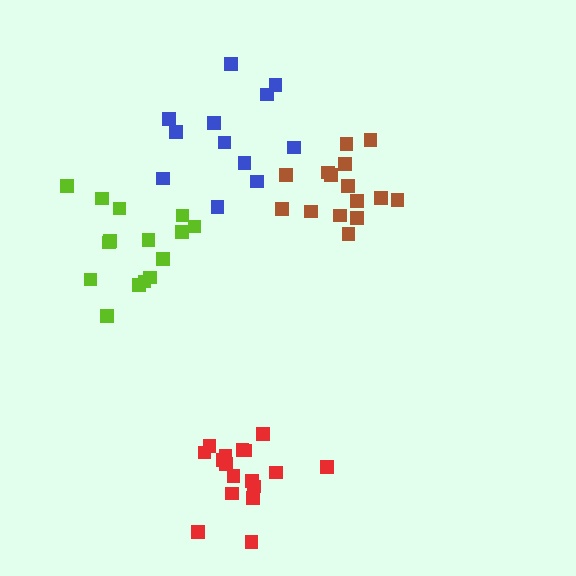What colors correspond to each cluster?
The clusters are colored: brown, red, blue, lime.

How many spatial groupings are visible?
There are 4 spatial groupings.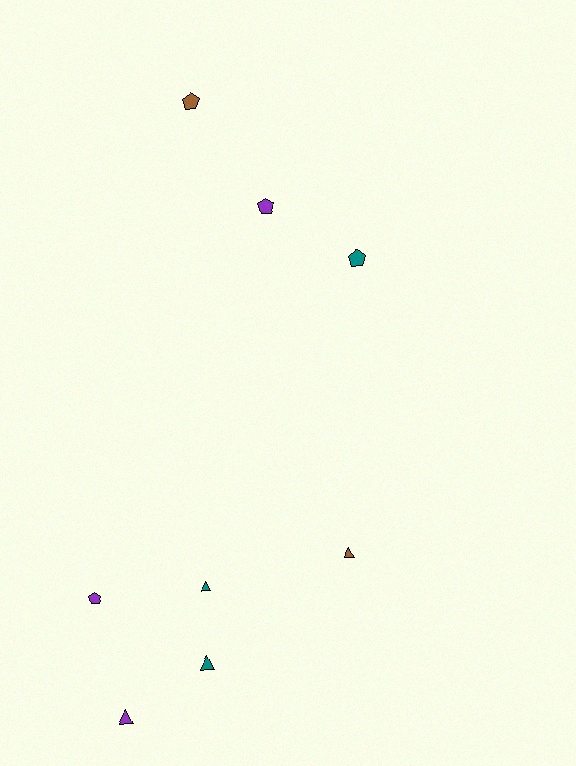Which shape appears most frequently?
Pentagon, with 4 objects.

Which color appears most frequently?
Teal, with 3 objects.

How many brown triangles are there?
There is 1 brown triangle.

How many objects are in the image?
There are 8 objects.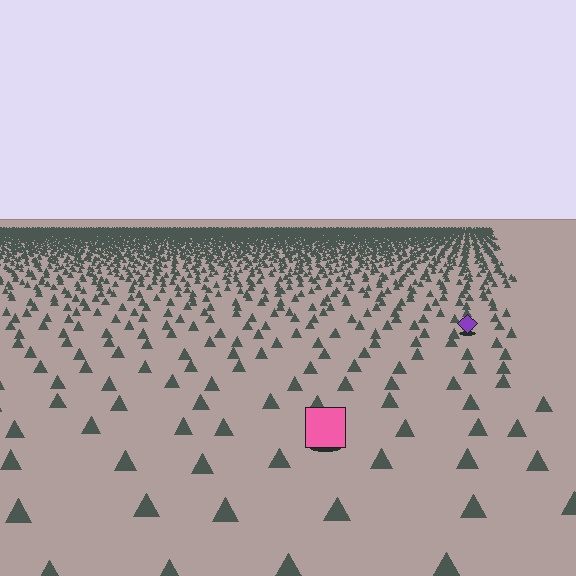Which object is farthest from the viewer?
The purple diamond is farthest from the viewer. It appears smaller and the ground texture around it is denser.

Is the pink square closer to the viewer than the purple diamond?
Yes. The pink square is closer — you can tell from the texture gradient: the ground texture is coarser near it.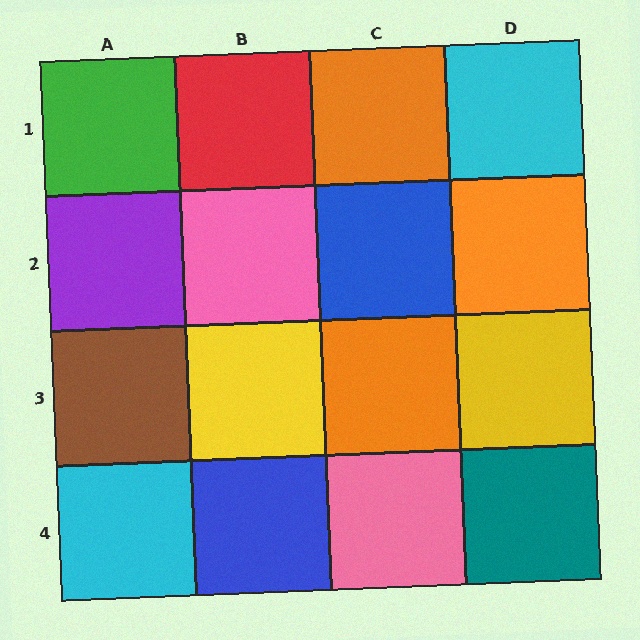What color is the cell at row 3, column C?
Orange.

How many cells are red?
1 cell is red.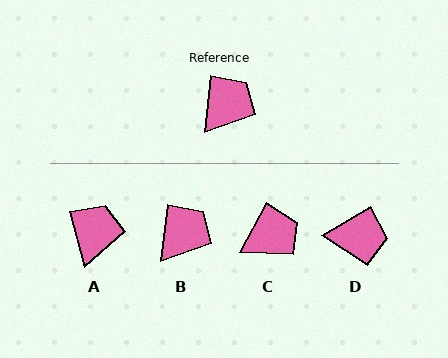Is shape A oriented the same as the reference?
No, it is off by about 21 degrees.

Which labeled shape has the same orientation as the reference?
B.